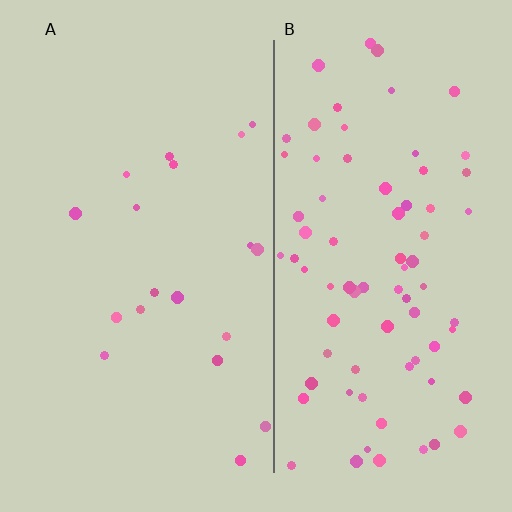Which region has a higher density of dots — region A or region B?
B (the right).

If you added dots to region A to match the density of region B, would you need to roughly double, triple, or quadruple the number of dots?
Approximately quadruple.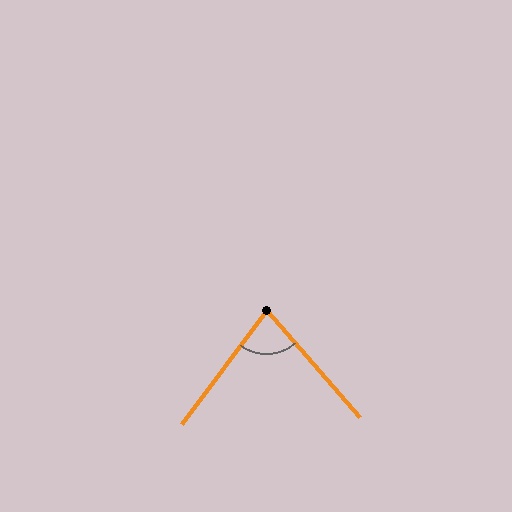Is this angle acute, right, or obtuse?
It is acute.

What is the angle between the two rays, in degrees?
Approximately 78 degrees.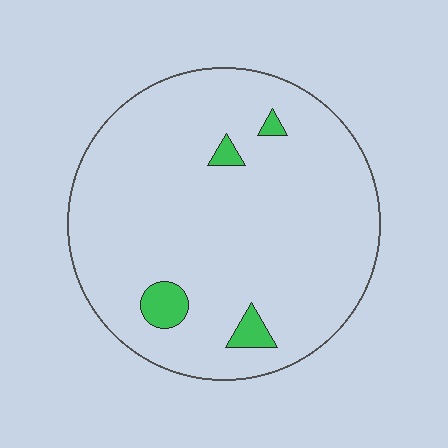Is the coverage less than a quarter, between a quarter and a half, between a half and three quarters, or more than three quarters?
Less than a quarter.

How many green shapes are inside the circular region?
4.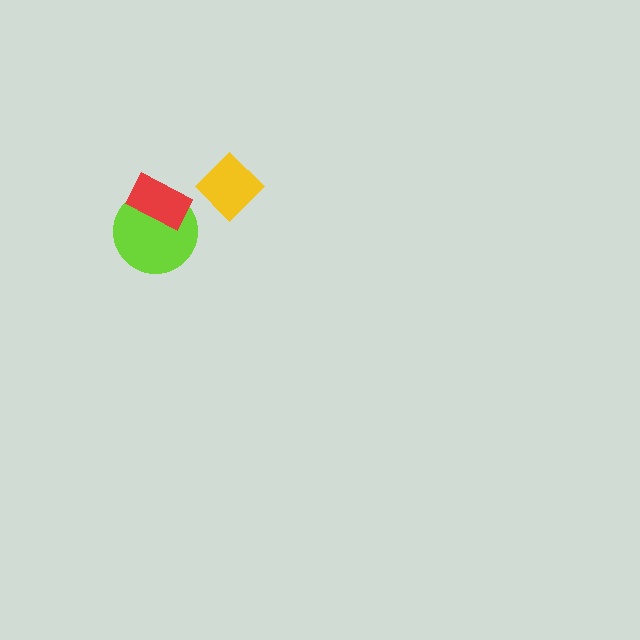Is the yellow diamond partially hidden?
No, no other shape covers it.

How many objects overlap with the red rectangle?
1 object overlaps with the red rectangle.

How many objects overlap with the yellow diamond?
0 objects overlap with the yellow diamond.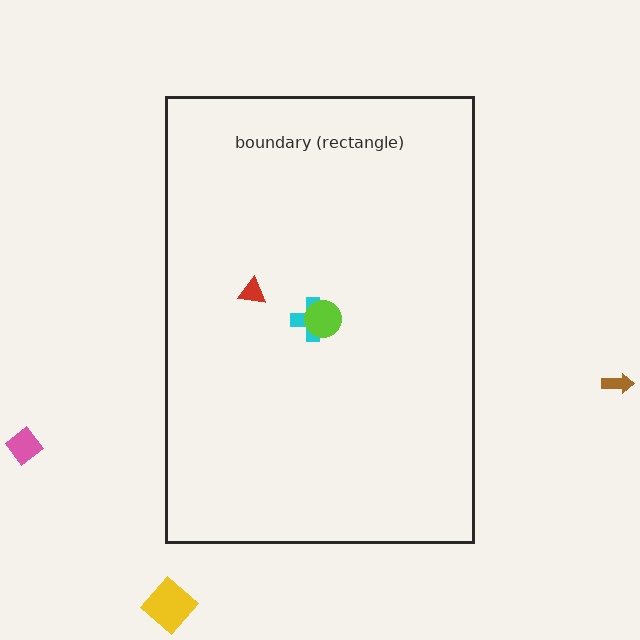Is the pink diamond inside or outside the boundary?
Outside.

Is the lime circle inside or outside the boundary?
Inside.